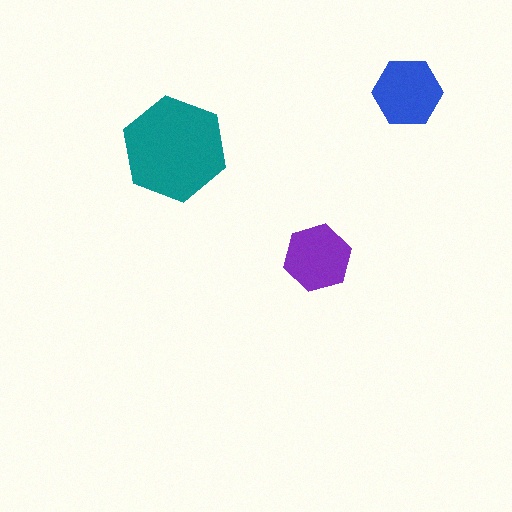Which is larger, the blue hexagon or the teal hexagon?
The teal one.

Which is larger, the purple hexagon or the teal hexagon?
The teal one.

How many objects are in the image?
There are 3 objects in the image.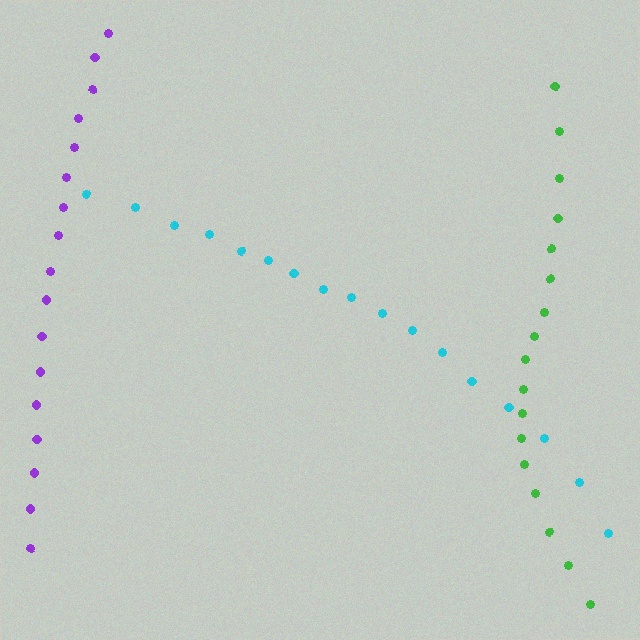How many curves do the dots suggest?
There are 3 distinct paths.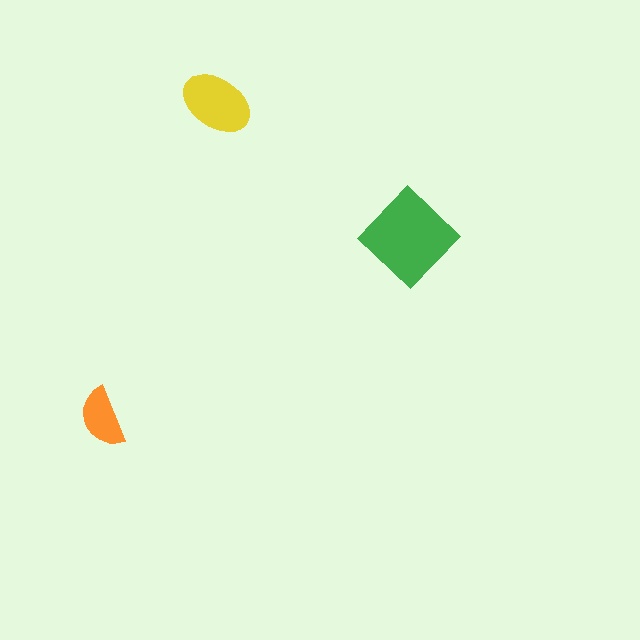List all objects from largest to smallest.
The green diamond, the yellow ellipse, the orange semicircle.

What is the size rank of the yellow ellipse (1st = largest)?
2nd.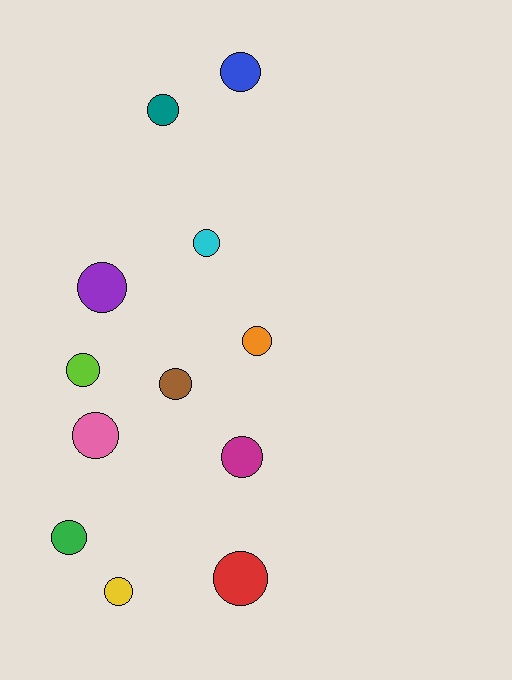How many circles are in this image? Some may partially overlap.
There are 12 circles.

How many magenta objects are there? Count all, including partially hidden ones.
There is 1 magenta object.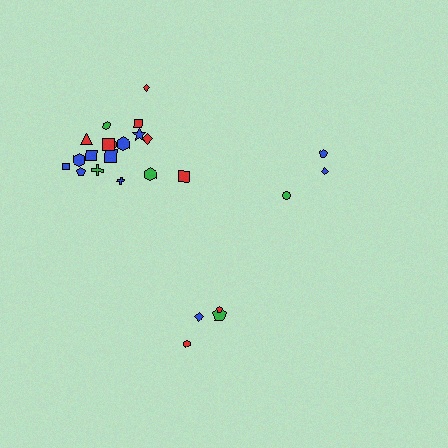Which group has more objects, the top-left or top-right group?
The top-left group.